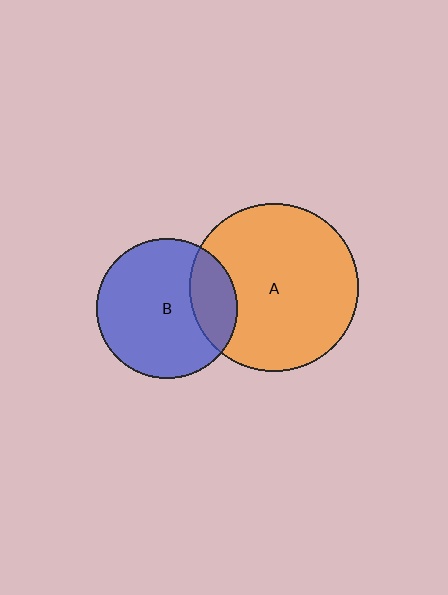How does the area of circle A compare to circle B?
Approximately 1.4 times.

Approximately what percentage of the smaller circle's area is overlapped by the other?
Approximately 20%.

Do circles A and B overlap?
Yes.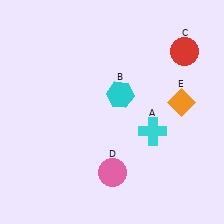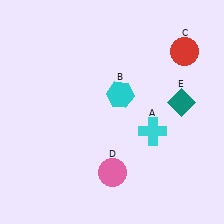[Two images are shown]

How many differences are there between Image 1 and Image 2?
There is 1 difference between the two images.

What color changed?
The diamond (E) changed from orange in Image 1 to teal in Image 2.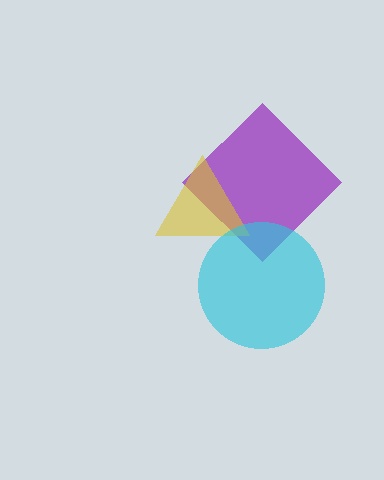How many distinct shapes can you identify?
There are 3 distinct shapes: a purple diamond, a yellow triangle, a cyan circle.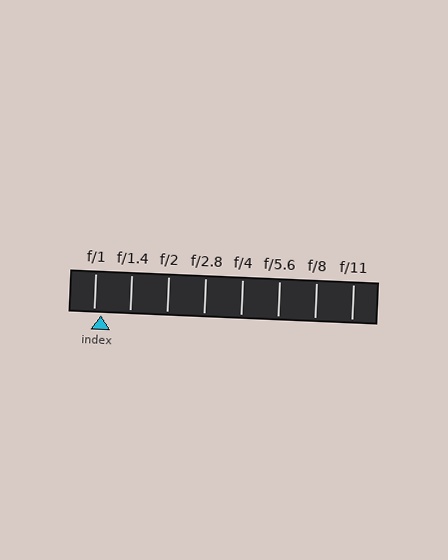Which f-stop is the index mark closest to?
The index mark is closest to f/1.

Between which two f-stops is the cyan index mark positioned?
The index mark is between f/1 and f/1.4.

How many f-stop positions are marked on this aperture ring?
There are 8 f-stop positions marked.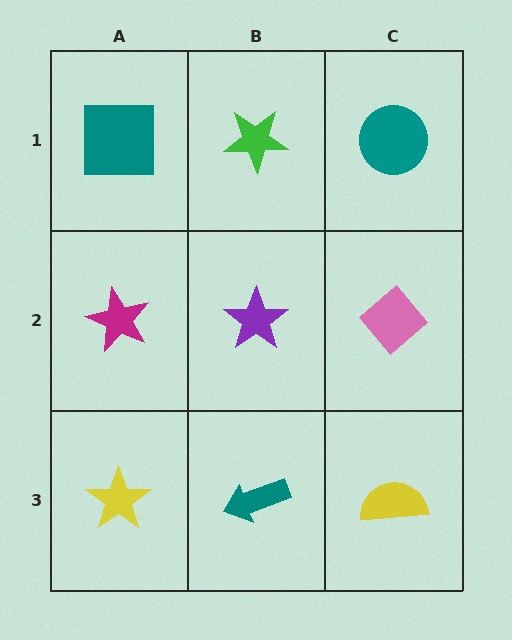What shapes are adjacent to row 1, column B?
A purple star (row 2, column B), a teal square (row 1, column A), a teal circle (row 1, column C).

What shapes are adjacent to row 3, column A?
A magenta star (row 2, column A), a teal arrow (row 3, column B).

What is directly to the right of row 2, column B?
A pink diamond.